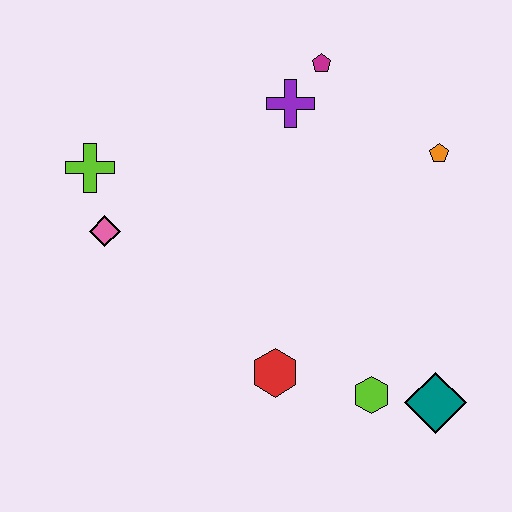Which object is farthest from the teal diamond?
The lime cross is farthest from the teal diamond.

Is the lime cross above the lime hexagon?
Yes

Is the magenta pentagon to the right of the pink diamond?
Yes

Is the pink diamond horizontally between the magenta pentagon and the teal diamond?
No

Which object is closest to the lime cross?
The pink diamond is closest to the lime cross.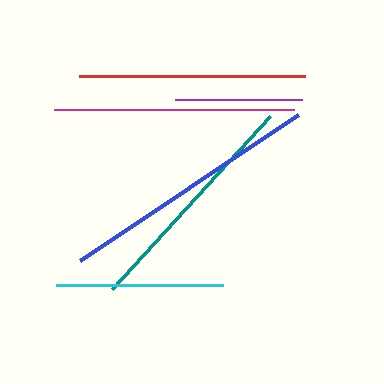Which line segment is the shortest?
The purple line is the shortest at approximately 127 pixels.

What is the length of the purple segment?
The purple segment is approximately 127 pixels long.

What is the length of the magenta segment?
The magenta segment is approximately 240 pixels long.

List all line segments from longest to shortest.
From longest to shortest: blue, magenta, teal, red, cyan, purple.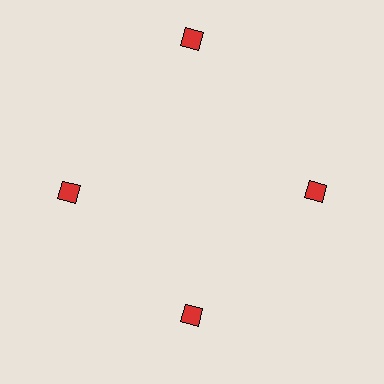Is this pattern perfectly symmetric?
No. The 4 red squares are arranged in a ring, but one element near the 12 o'clock position is pushed outward from the center, breaking the 4-fold rotational symmetry.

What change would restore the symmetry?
The symmetry would be restored by moving it inward, back onto the ring so that all 4 squares sit at equal angles and equal distance from the center.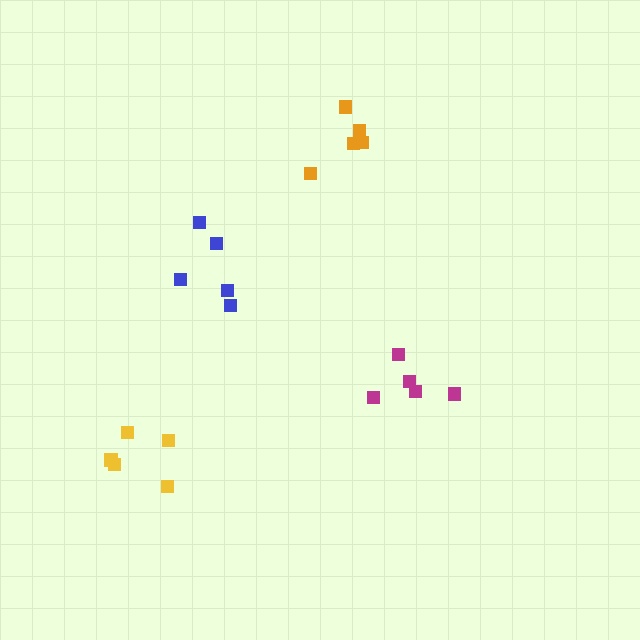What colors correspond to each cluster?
The clusters are colored: magenta, orange, blue, yellow.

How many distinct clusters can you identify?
There are 4 distinct clusters.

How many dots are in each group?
Group 1: 5 dots, Group 2: 5 dots, Group 3: 5 dots, Group 4: 5 dots (20 total).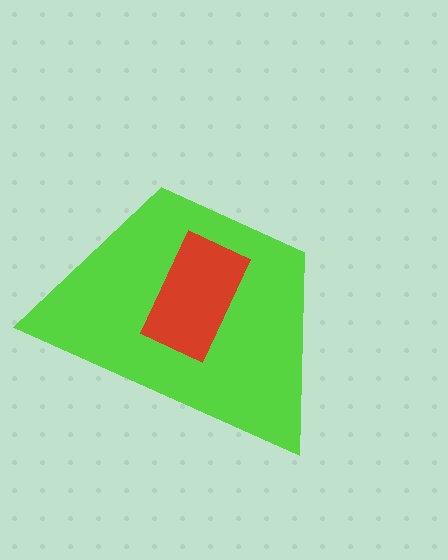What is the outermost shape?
The lime trapezoid.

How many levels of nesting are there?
2.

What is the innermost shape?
The red rectangle.